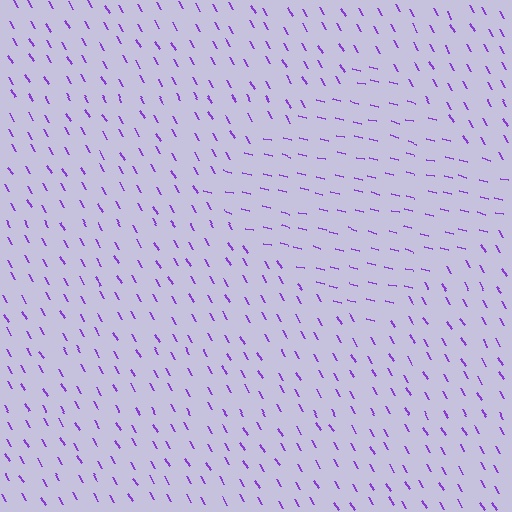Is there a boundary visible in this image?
Yes, there is a texture boundary formed by a change in line orientation.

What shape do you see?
I see a diamond.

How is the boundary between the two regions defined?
The boundary is defined purely by a change in line orientation (approximately 45 degrees difference). All lines are the same color and thickness.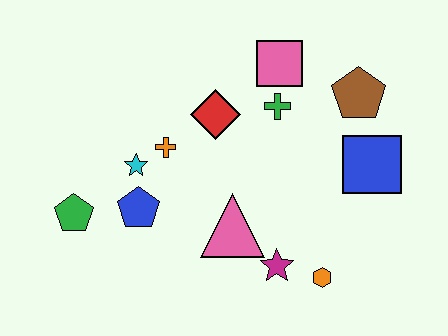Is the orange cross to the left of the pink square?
Yes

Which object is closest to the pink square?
The green cross is closest to the pink square.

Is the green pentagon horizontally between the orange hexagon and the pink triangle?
No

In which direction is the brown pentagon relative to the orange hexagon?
The brown pentagon is above the orange hexagon.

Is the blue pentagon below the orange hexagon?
No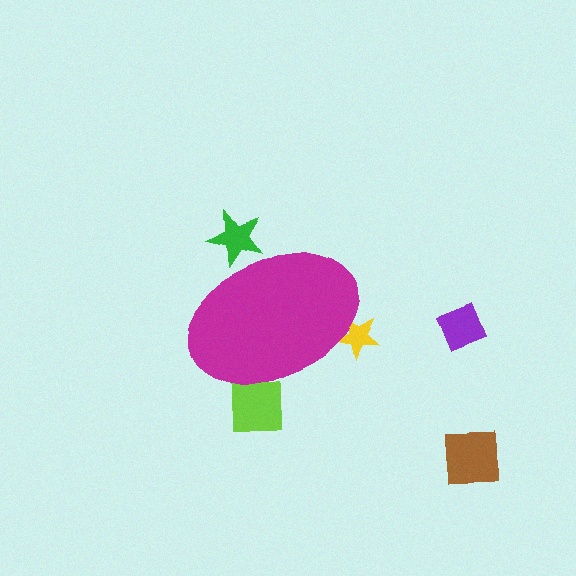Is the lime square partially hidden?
Yes, the lime square is partially hidden behind the magenta ellipse.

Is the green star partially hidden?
Yes, the green star is partially hidden behind the magenta ellipse.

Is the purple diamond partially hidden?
No, the purple diamond is fully visible.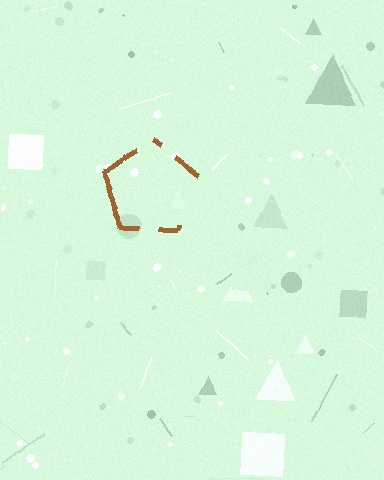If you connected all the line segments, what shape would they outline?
They would outline a pentagon.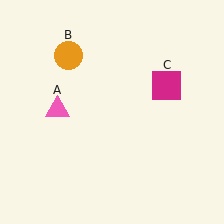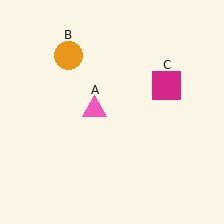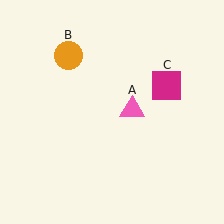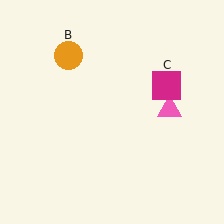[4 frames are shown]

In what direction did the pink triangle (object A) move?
The pink triangle (object A) moved right.